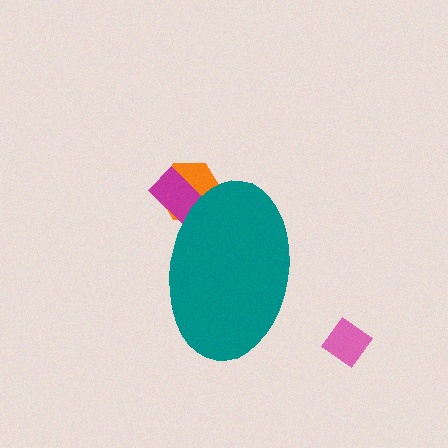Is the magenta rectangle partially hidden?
Yes, the magenta rectangle is partially hidden behind the teal ellipse.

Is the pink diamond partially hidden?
No, the pink diamond is fully visible.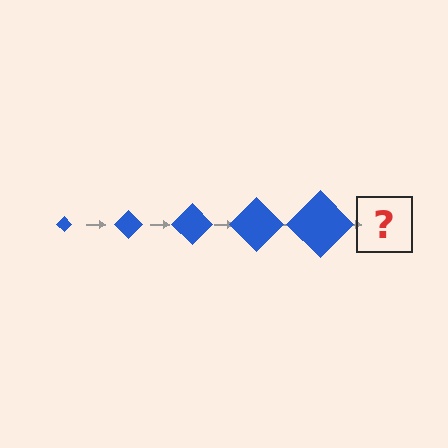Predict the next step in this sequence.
The next step is a blue diamond, larger than the previous one.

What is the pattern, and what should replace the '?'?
The pattern is that the diamond gets progressively larger each step. The '?' should be a blue diamond, larger than the previous one.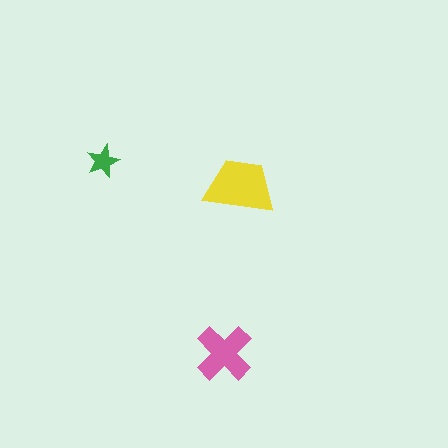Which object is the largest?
The yellow trapezoid.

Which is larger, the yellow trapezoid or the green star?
The yellow trapezoid.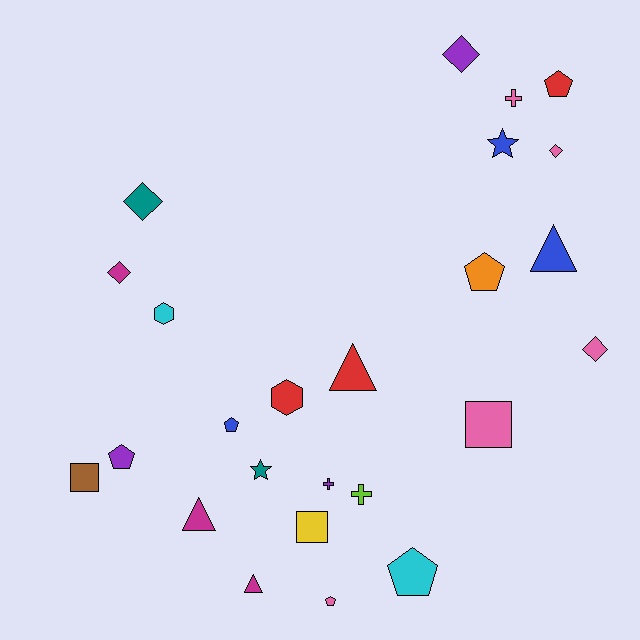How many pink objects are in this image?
There are 5 pink objects.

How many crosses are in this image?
There are 3 crosses.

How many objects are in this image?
There are 25 objects.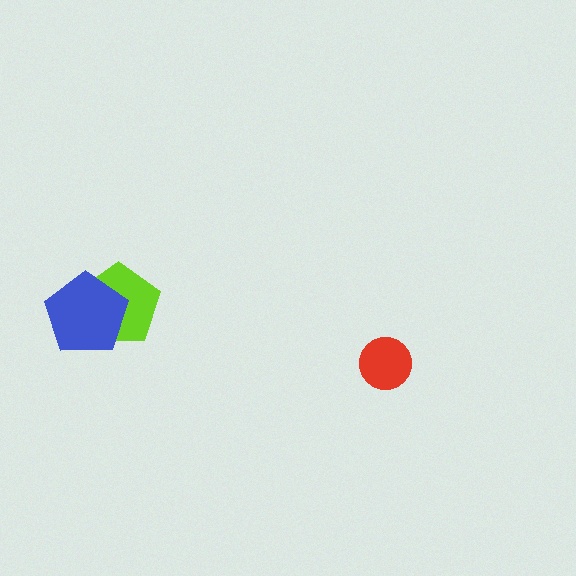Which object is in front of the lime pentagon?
The blue pentagon is in front of the lime pentagon.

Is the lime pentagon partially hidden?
Yes, it is partially covered by another shape.